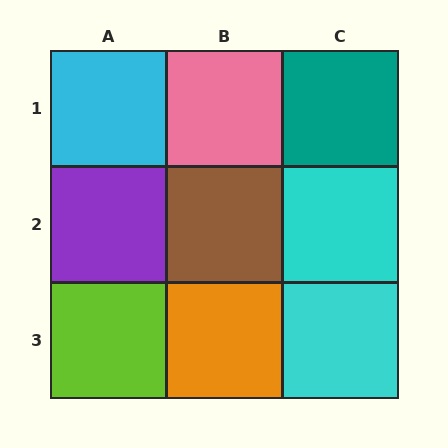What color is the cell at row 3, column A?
Lime.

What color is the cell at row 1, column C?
Teal.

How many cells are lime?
1 cell is lime.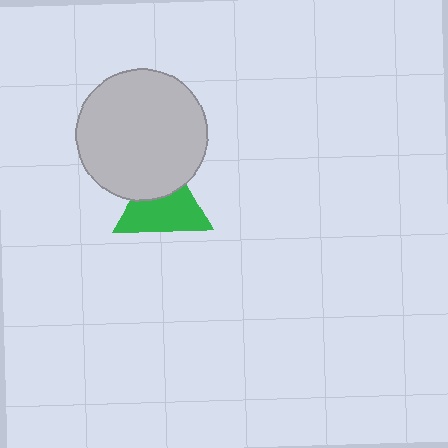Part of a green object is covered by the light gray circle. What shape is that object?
It is a triangle.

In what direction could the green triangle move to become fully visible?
The green triangle could move down. That would shift it out from behind the light gray circle entirely.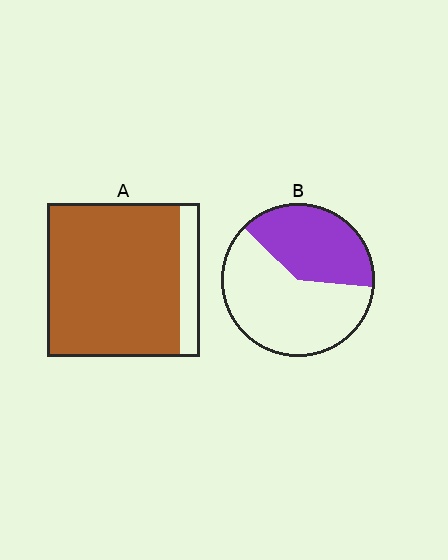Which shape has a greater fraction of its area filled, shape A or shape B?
Shape A.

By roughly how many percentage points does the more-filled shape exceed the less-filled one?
By roughly 50 percentage points (A over B).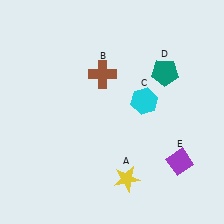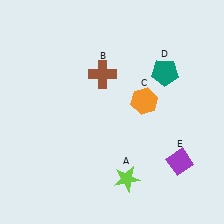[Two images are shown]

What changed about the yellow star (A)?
In Image 1, A is yellow. In Image 2, it changed to lime.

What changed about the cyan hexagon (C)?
In Image 1, C is cyan. In Image 2, it changed to orange.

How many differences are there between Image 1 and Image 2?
There are 2 differences between the two images.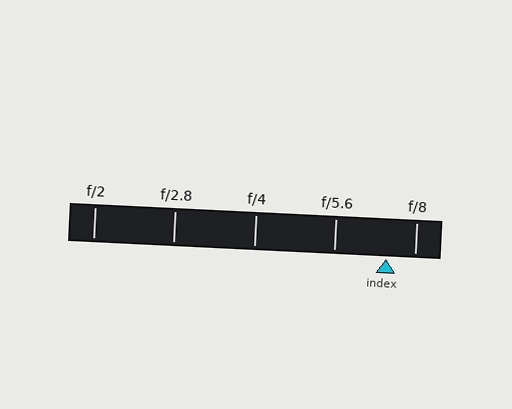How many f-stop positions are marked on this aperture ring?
There are 5 f-stop positions marked.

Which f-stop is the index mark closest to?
The index mark is closest to f/8.